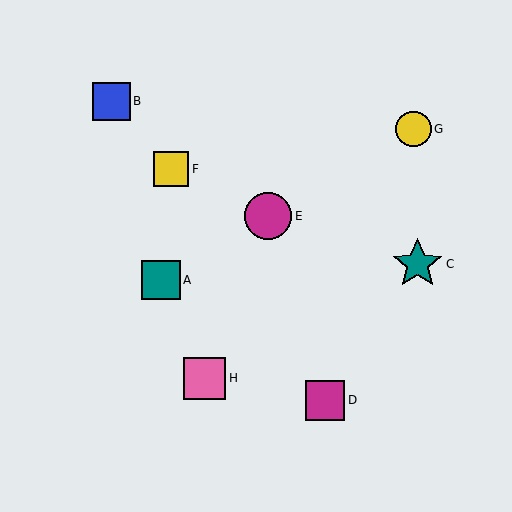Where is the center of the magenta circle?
The center of the magenta circle is at (268, 216).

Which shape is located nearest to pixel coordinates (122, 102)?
The blue square (labeled B) at (111, 101) is nearest to that location.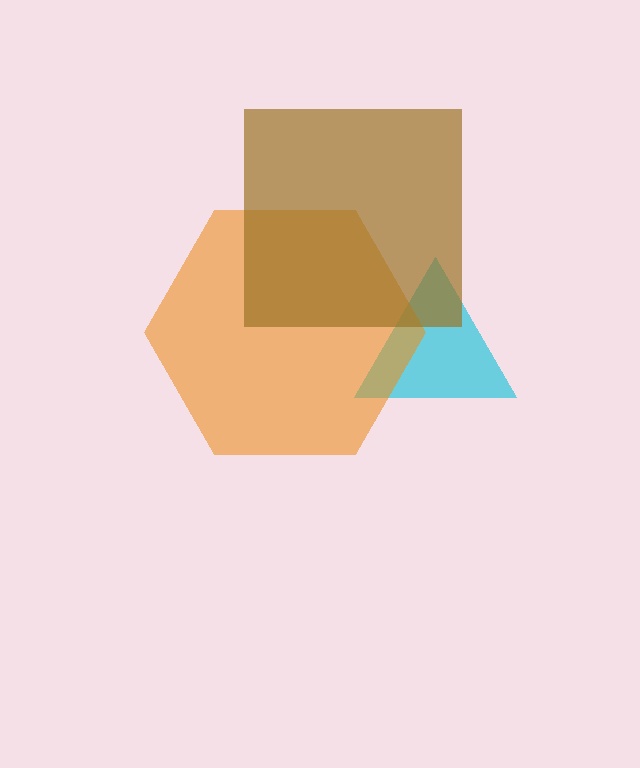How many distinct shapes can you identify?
There are 3 distinct shapes: a cyan triangle, an orange hexagon, a brown square.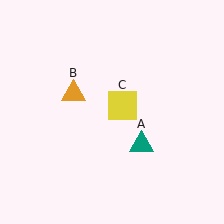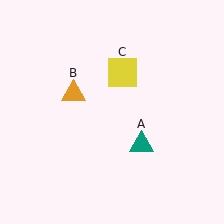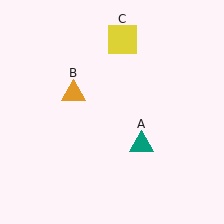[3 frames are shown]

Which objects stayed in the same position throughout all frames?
Teal triangle (object A) and orange triangle (object B) remained stationary.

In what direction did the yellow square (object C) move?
The yellow square (object C) moved up.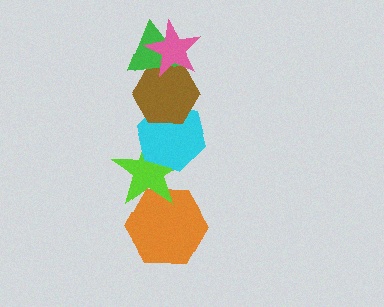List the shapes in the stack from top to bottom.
From top to bottom: the pink star, the green triangle, the brown hexagon, the cyan hexagon, the lime star, the orange hexagon.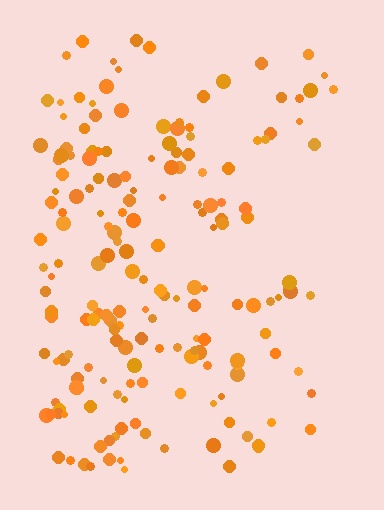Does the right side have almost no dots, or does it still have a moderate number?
Still a moderate number, just noticeably fewer than the left.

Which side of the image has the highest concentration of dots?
The left.